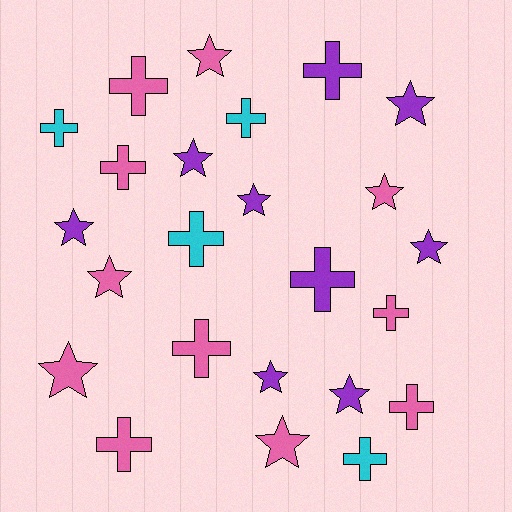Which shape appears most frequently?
Cross, with 12 objects.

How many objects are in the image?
There are 24 objects.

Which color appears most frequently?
Pink, with 11 objects.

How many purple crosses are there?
There are 2 purple crosses.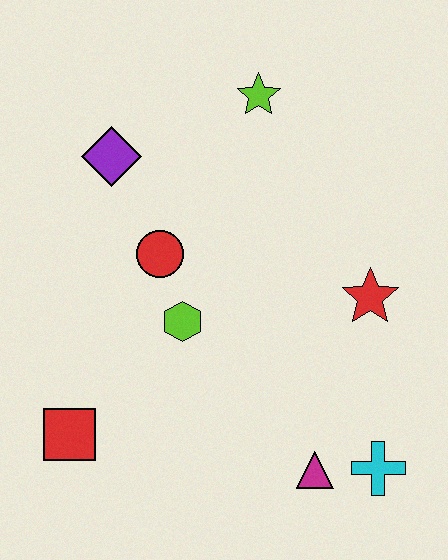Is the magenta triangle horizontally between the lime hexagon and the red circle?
No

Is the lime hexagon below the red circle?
Yes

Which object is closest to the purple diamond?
The red circle is closest to the purple diamond.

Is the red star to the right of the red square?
Yes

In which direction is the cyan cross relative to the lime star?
The cyan cross is below the lime star.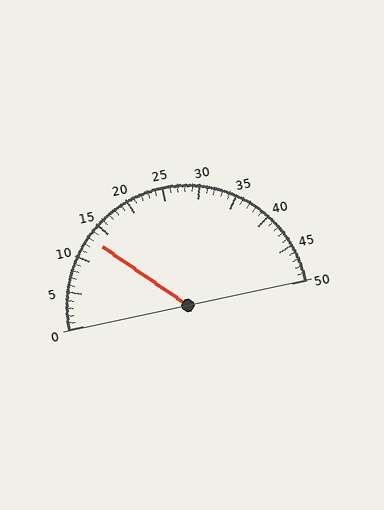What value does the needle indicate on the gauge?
The needle indicates approximately 13.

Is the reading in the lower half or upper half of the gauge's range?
The reading is in the lower half of the range (0 to 50).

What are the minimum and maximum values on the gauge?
The gauge ranges from 0 to 50.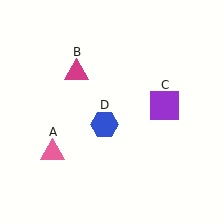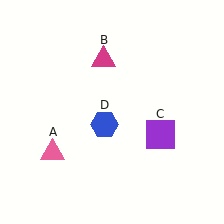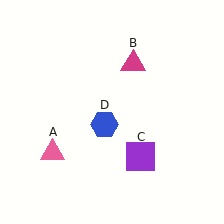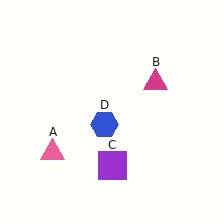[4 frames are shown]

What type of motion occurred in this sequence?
The magenta triangle (object B), purple square (object C) rotated clockwise around the center of the scene.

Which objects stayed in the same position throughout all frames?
Pink triangle (object A) and blue hexagon (object D) remained stationary.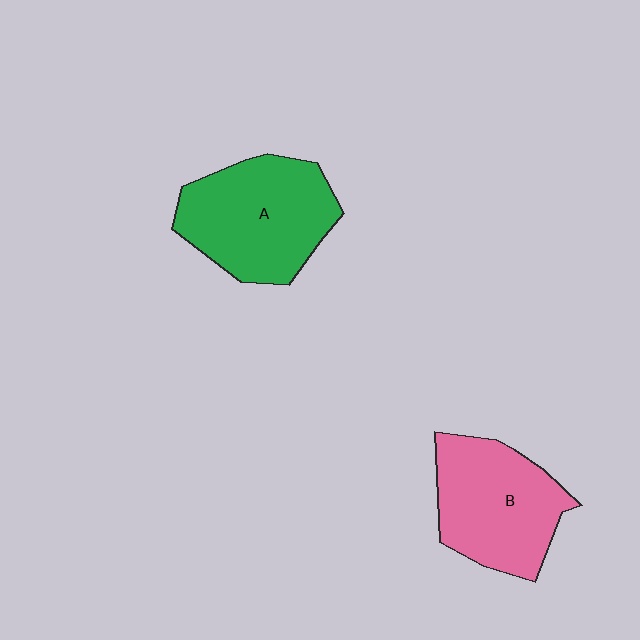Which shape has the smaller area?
Shape B (pink).